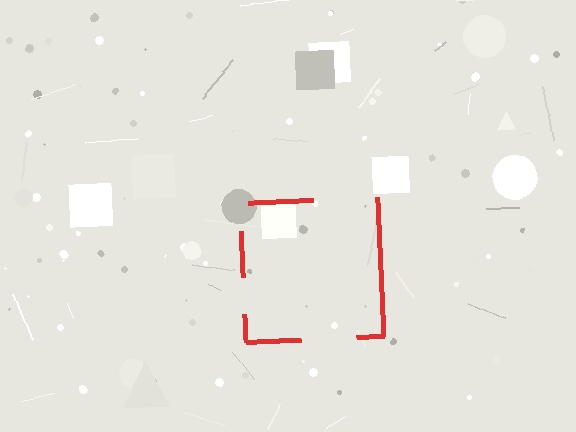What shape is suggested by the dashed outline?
The dashed outline suggests a square.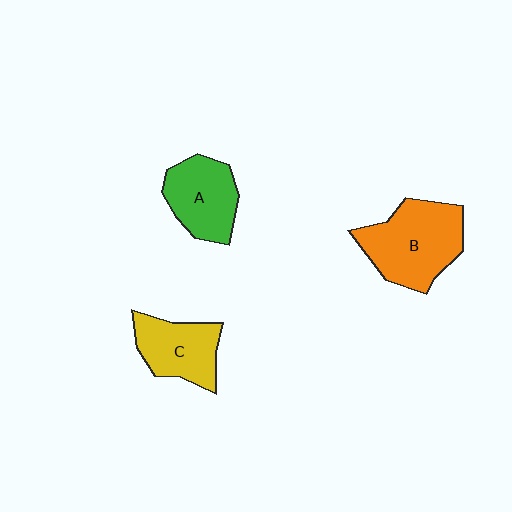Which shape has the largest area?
Shape B (orange).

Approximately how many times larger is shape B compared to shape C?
Approximately 1.5 times.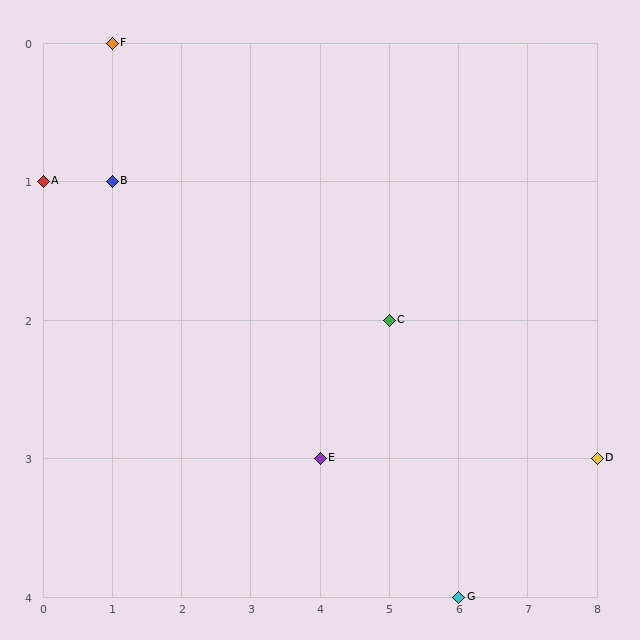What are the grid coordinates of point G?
Point G is at grid coordinates (6, 4).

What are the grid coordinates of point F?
Point F is at grid coordinates (1, 0).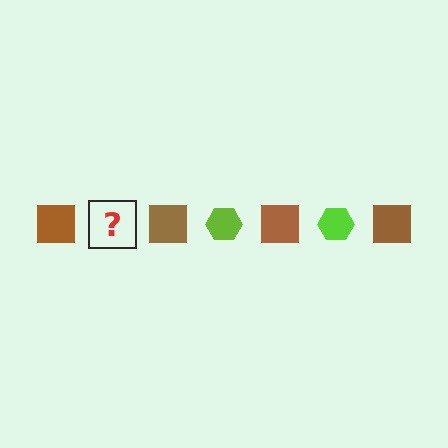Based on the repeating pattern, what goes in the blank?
The blank should be a lime hexagon.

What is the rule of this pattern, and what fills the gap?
The rule is that the pattern alternates between brown square and lime hexagon. The gap should be filled with a lime hexagon.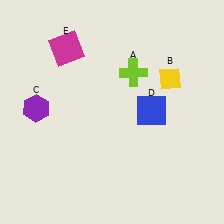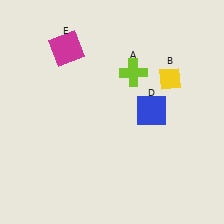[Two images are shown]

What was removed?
The purple hexagon (C) was removed in Image 2.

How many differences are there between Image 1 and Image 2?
There is 1 difference between the two images.